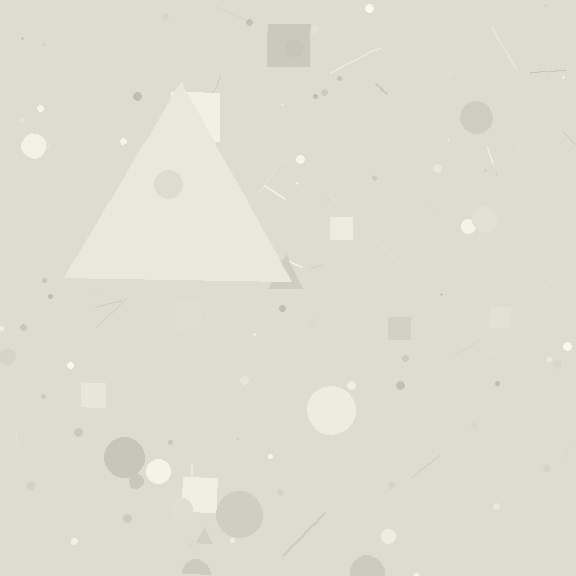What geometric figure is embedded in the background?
A triangle is embedded in the background.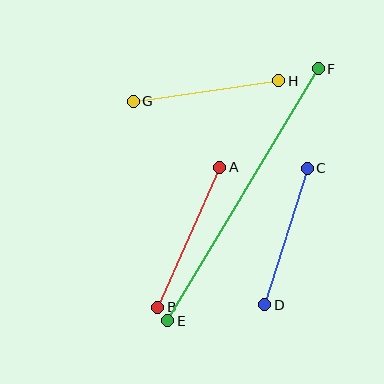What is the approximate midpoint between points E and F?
The midpoint is at approximately (243, 195) pixels.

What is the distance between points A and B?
The distance is approximately 153 pixels.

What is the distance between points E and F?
The distance is approximately 293 pixels.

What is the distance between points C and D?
The distance is approximately 143 pixels.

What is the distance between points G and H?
The distance is approximately 147 pixels.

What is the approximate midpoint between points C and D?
The midpoint is at approximately (286, 237) pixels.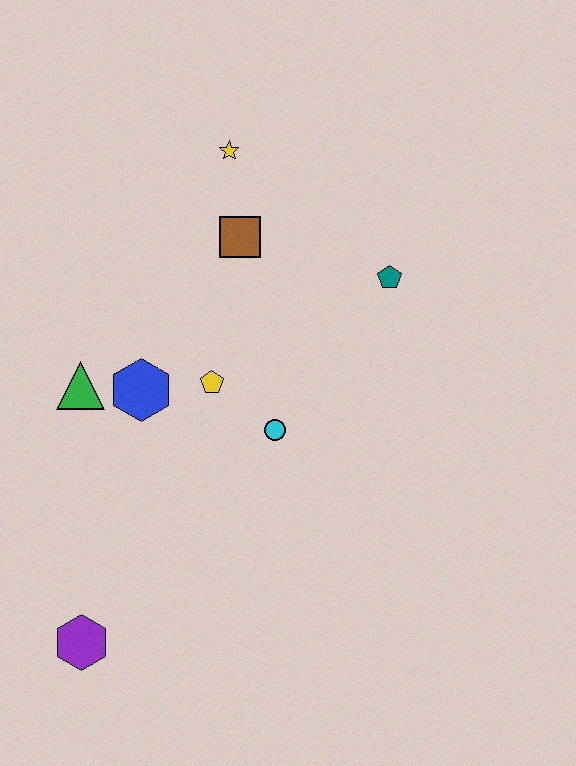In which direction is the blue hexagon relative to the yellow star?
The blue hexagon is below the yellow star.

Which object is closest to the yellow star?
The brown square is closest to the yellow star.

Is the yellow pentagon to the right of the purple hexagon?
Yes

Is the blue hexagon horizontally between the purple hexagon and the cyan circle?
Yes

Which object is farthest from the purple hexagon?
The yellow star is farthest from the purple hexagon.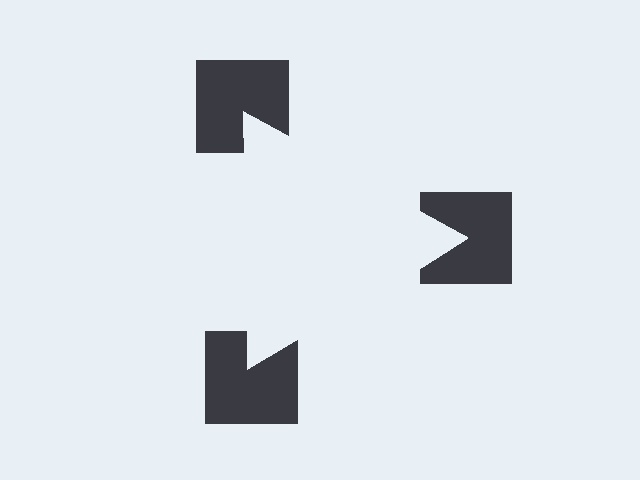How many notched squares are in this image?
There are 3 — one at each vertex of the illusory triangle.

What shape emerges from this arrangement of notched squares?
An illusory triangle — its edges are inferred from the aligned wedge cuts in the notched squares, not physically drawn.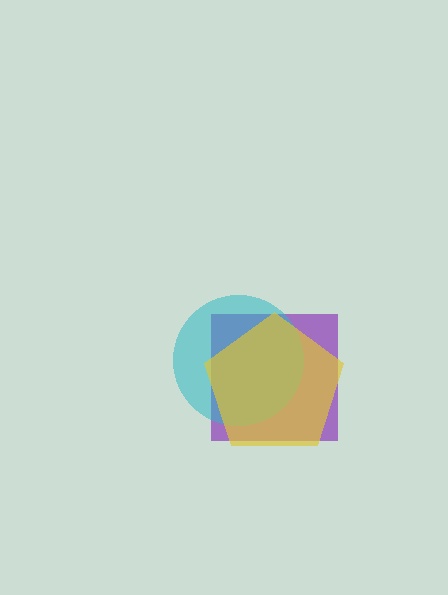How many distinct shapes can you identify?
There are 3 distinct shapes: a purple square, a cyan circle, a yellow pentagon.